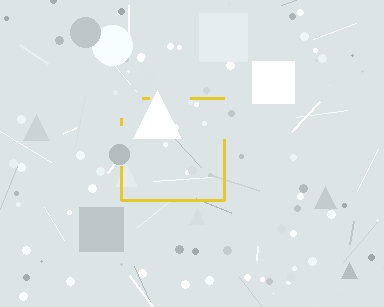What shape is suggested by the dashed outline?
The dashed outline suggests a square.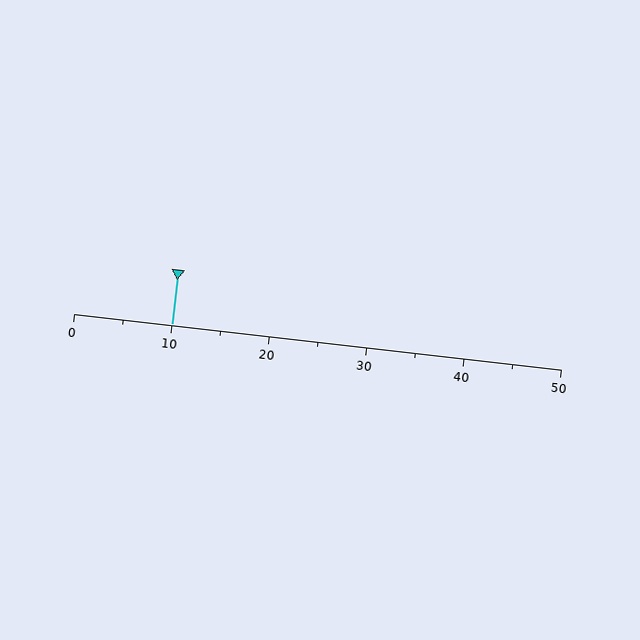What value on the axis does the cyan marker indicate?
The marker indicates approximately 10.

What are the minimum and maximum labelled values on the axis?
The axis runs from 0 to 50.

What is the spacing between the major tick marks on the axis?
The major ticks are spaced 10 apart.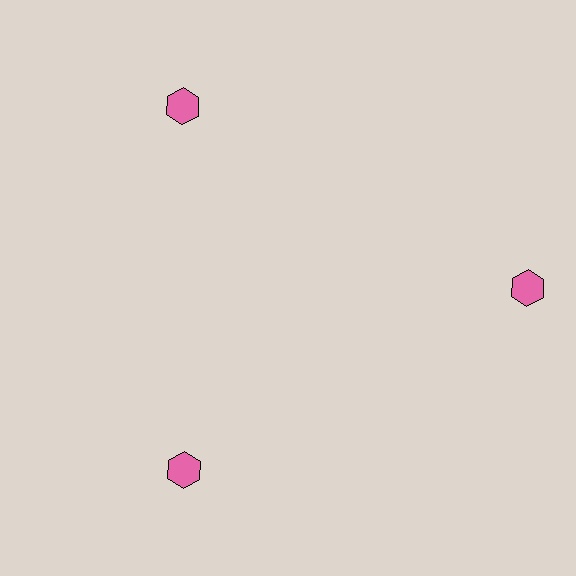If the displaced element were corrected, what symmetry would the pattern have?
It would have 3-fold rotational symmetry — the pattern would map onto itself every 120 degrees.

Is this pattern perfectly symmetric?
No. The 3 pink hexagons are arranged in a ring, but one element near the 3 o'clock position is pushed outward from the center, breaking the 3-fold rotational symmetry.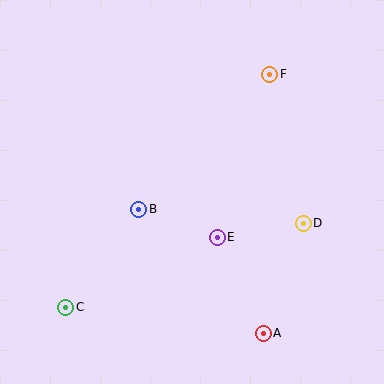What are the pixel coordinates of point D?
Point D is at (303, 223).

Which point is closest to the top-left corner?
Point B is closest to the top-left corner.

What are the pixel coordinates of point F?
Point F is at (270, 74).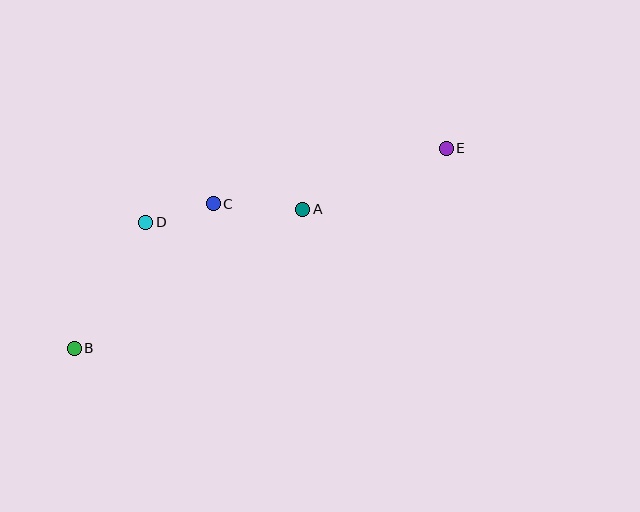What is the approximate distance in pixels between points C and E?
The distance between C and E is approximately 239 pixels.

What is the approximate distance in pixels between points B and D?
The distance between B and D is approximately 145 pixels.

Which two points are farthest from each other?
Points B and E are farthest from each other.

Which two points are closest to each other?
Points C and D are closest to each other.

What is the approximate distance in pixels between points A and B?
The distance between A and B is approximately 268 pixels.